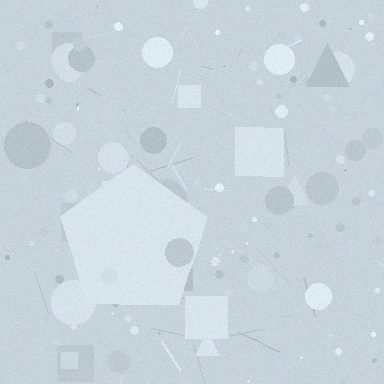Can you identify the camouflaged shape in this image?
The camouflaged shape is a pentagon.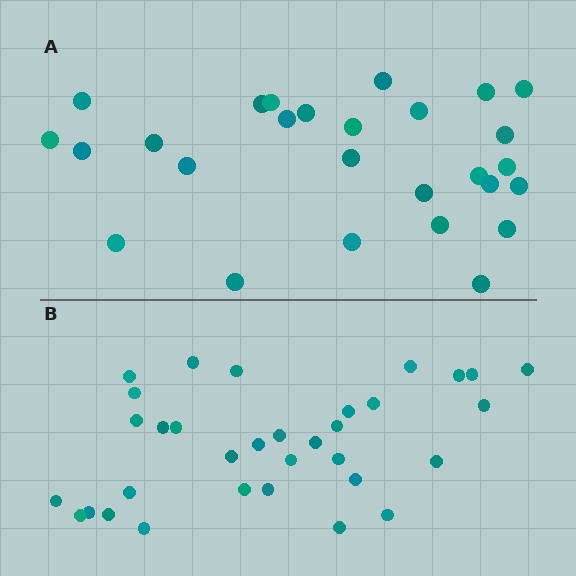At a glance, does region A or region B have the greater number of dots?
Region B (the bottom region) has more dots.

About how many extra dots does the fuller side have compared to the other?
Region B has about 6 more dots than region A.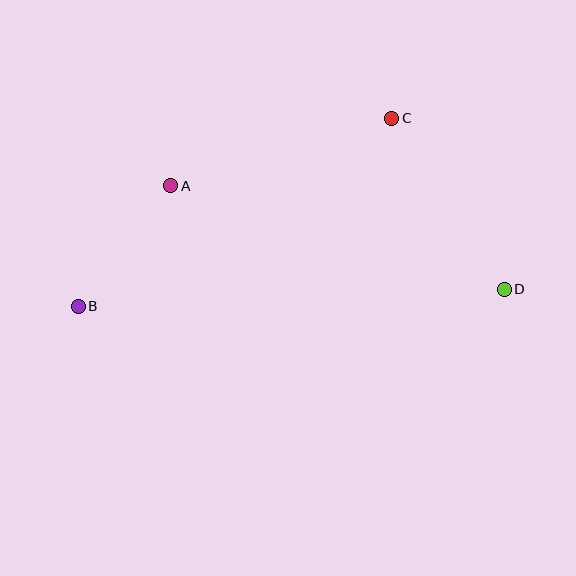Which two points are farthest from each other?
Points B and D are farthest from each other.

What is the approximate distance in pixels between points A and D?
The distance between A and D is approximately 349 pixels.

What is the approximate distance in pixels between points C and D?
The distance between C and D is approximately 205 pixels.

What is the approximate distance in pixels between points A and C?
The distance between A and C is approximately 231 pixels.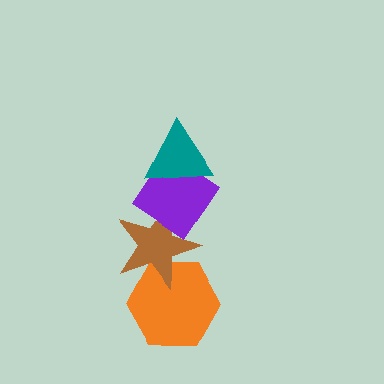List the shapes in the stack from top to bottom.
From top to bottom: the teal triangle, the purple diamond, the brown star, the orange hexagon.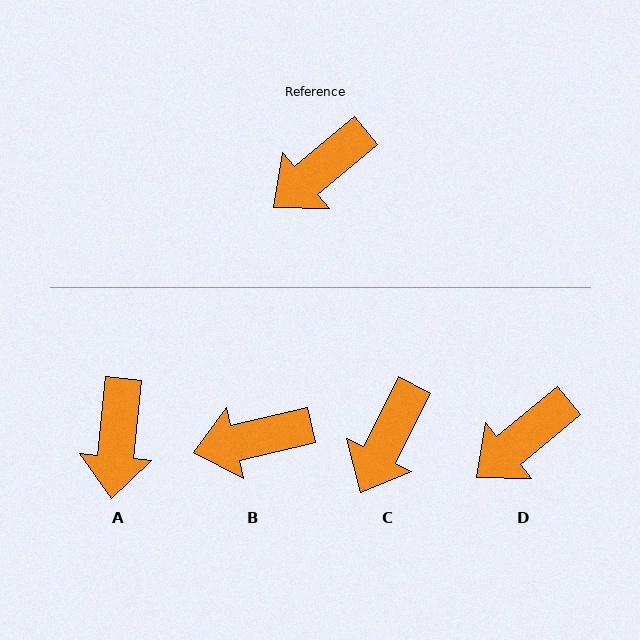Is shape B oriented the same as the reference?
No, it is off by about 26 degrees.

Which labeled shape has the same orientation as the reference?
D.